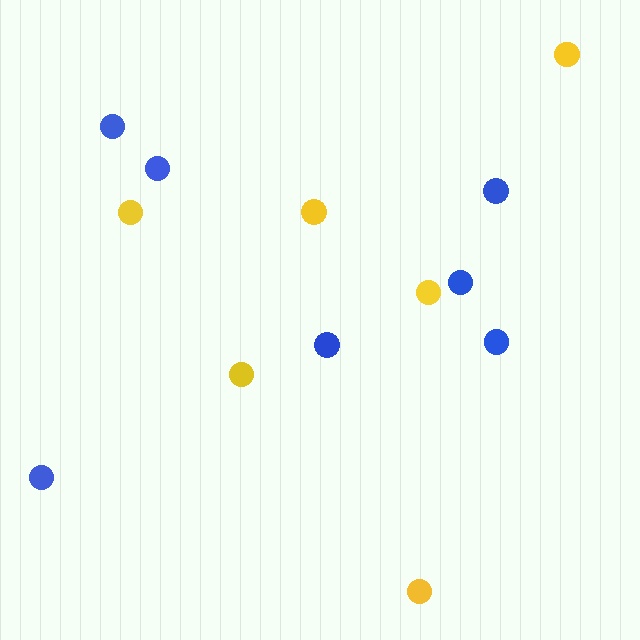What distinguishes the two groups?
There are 2 groups: one group of yellow circles (6) and one group of blue circles (7).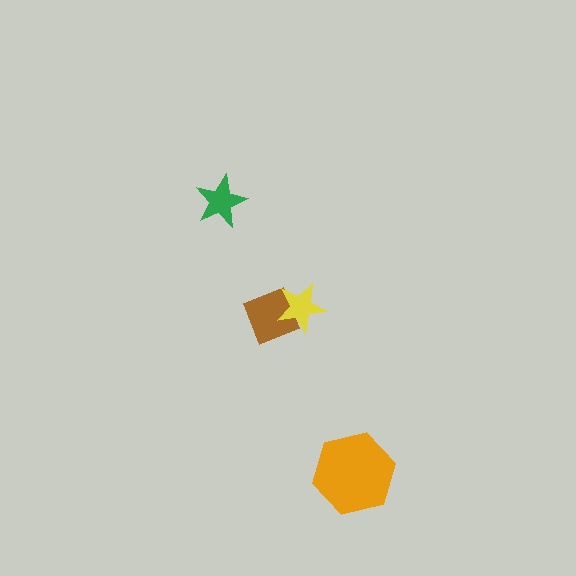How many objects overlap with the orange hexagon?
0 objects overlap with the orange hexagon.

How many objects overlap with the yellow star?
1 object overlaps with the yellow star.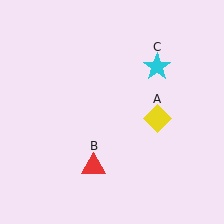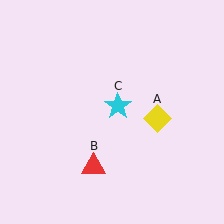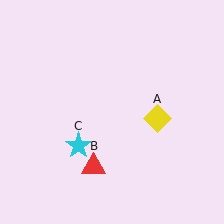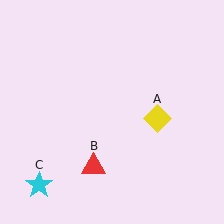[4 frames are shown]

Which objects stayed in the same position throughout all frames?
Yellow diamond (object A) and red triangle (object B) remained stationary.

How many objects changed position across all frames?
1 object changed position: cyan star (object C).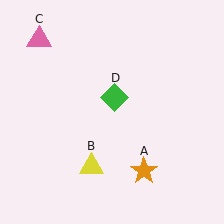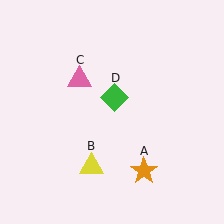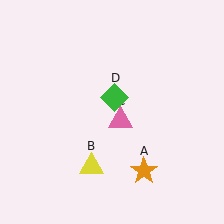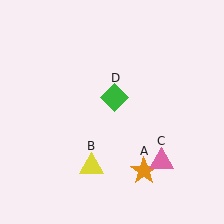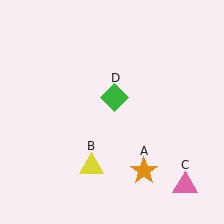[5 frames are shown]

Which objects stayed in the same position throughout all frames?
Orange star (object A) and yellow triangle (object B) and green diamond (object D) remained stationary.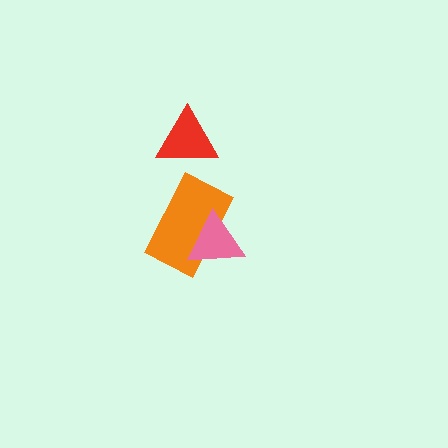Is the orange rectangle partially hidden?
Yes, it is partially covered by another shape.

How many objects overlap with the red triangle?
0 objects overlap with the red triangle.